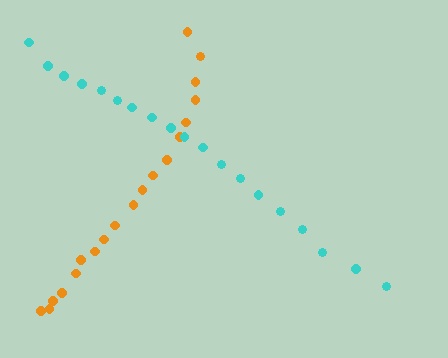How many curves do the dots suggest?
There are 2 distinct paths.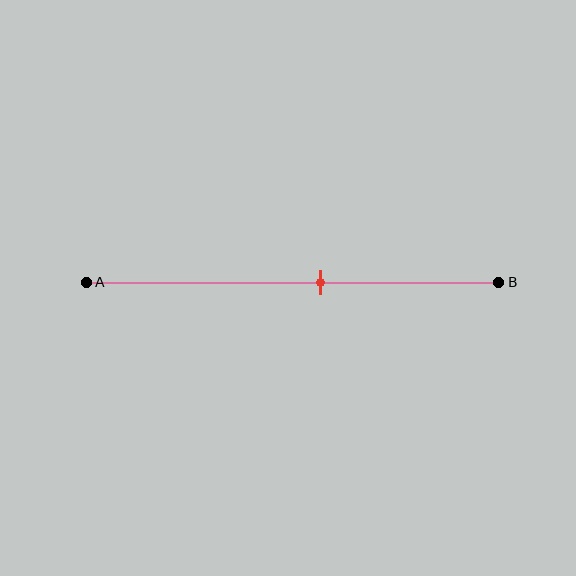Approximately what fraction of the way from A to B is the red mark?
The red mark is approximately 55% of the way from A to B.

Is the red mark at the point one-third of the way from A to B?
No, the mark is at about 55% from A, not at the 33% one-third point.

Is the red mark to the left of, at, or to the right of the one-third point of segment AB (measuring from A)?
The red mark is to the right of the one-third point of segment AB.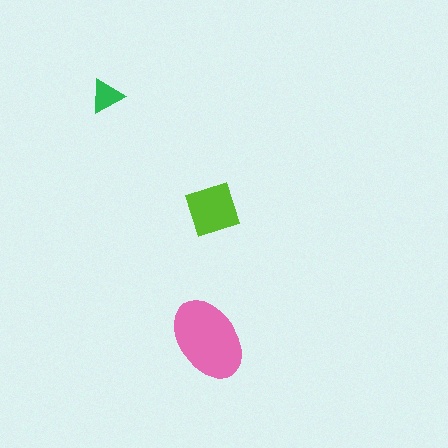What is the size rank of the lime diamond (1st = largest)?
2nd.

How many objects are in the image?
There are 3 objects in the image.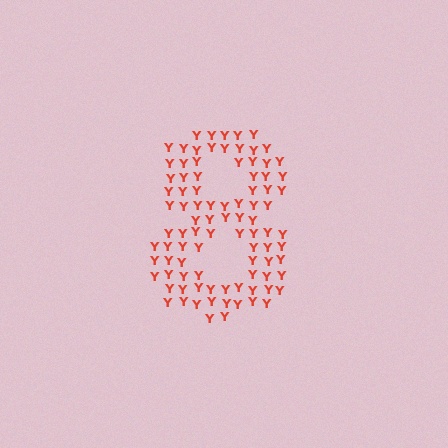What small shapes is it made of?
It is made of small letter Y's.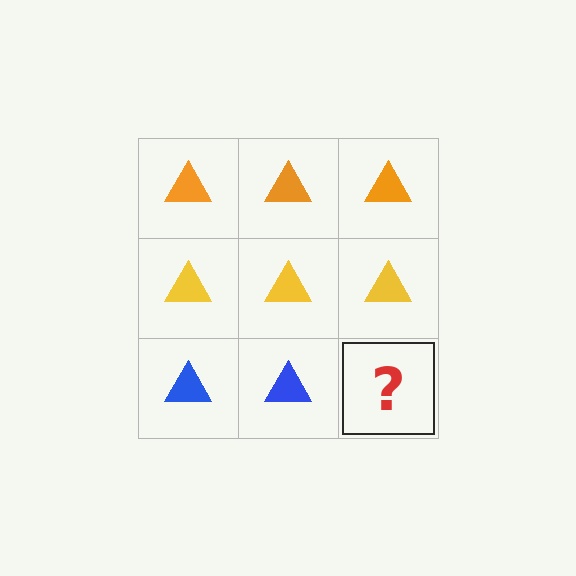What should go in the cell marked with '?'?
The missing cell should contain a blue triangle.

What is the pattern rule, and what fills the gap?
The rule is that each row has a consistent color. The gap should be filled with a blue triangle.